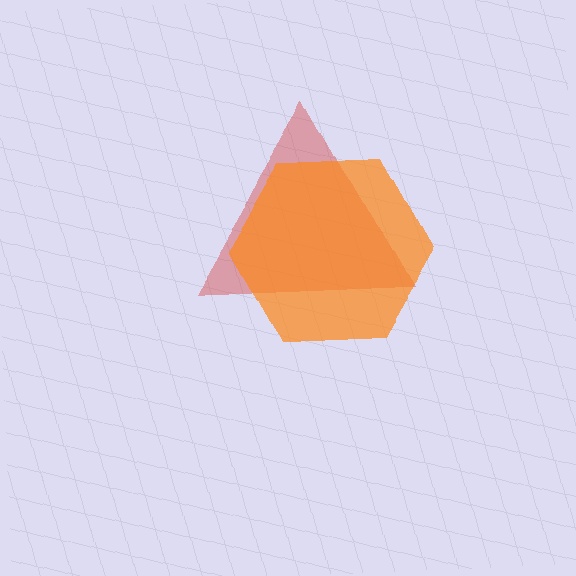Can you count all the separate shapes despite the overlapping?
Yes, there are 2 separate shapes.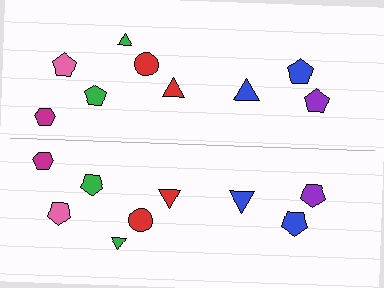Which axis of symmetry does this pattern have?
The pattern has a horizontal axis of symmetry running through the center of the image.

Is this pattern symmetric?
Yes, this pattern has bilateral (reflection) symmetry.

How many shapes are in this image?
There are 18 shapes in this image.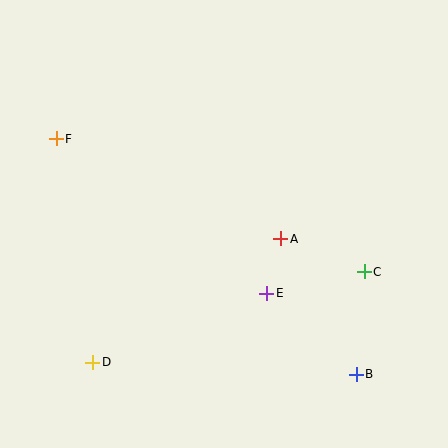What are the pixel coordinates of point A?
Point A is at (281, 239).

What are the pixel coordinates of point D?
Point D is at (93, 362).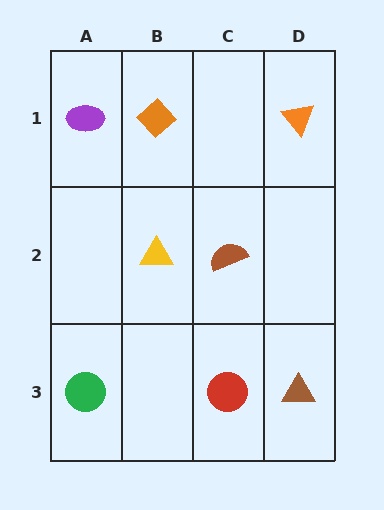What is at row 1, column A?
A purple ellipse.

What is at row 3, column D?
A brown triangle.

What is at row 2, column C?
A brown semicircle.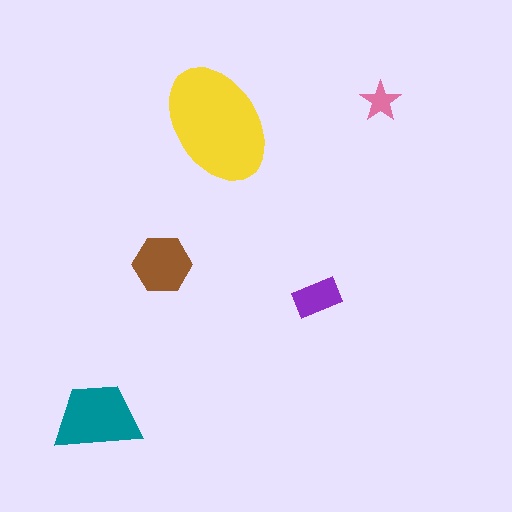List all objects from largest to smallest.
The yellow ellipse, the teal trapezoid, the brown hexagon, the purple rectangle, the pink star.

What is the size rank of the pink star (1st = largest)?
5th.